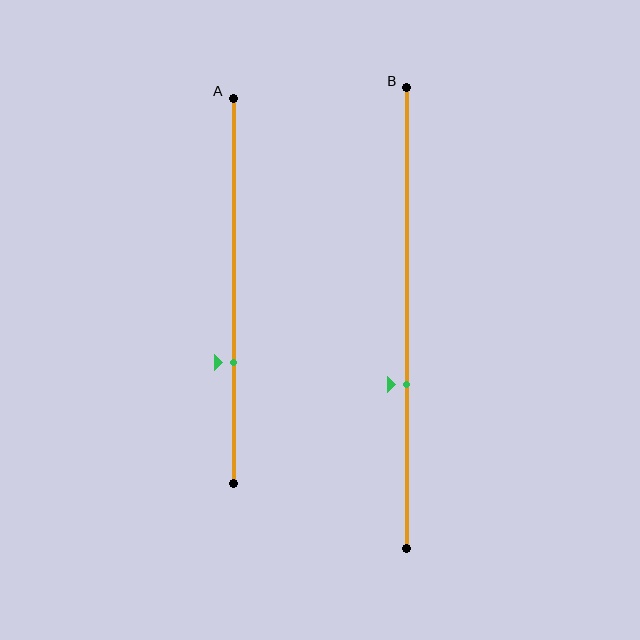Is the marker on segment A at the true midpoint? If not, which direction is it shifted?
No, the marker on segment A is shifted downward by about 19% of the segment length.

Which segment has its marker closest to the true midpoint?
Segment B has its marker closest to the true midpoint.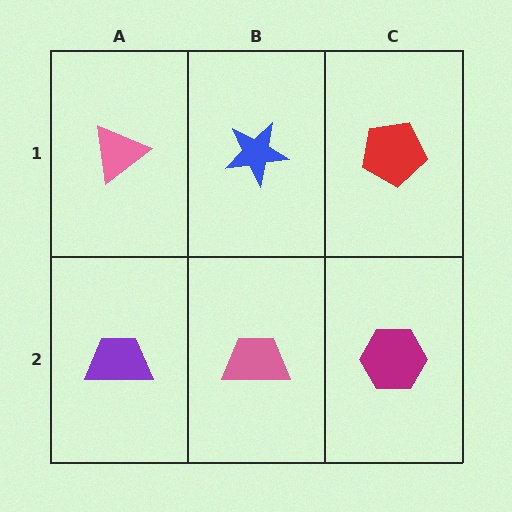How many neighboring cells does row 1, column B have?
3.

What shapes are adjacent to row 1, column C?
A magenta hexagon (row 2, column C), a blue star (row 1, column B).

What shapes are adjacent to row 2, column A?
A pink triangle (row 1, column A), a pink trapezoid (row 2, column B).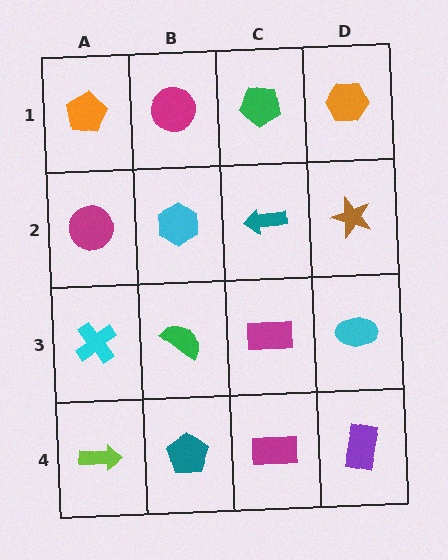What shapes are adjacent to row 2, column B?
A magenta circle (row 1, column B), a green semicircle (row 3, column B), a magenta circle (row 2, column A), a teal arrow (row 2, column C).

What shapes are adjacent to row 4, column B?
A green semicircle (row 3, column B), a lime arrow (row 4, column A), a magenta rectangle (row 4, column C).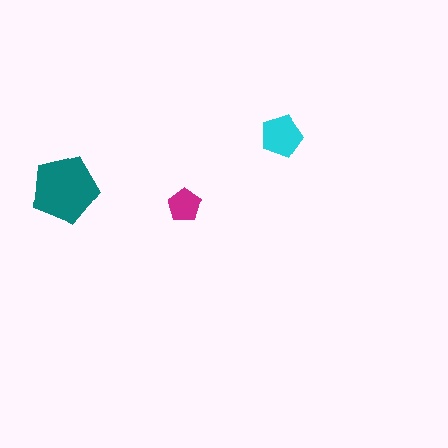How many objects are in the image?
There are 3 objects in the image.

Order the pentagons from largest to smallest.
the teal one, the cyan one, the magenta one.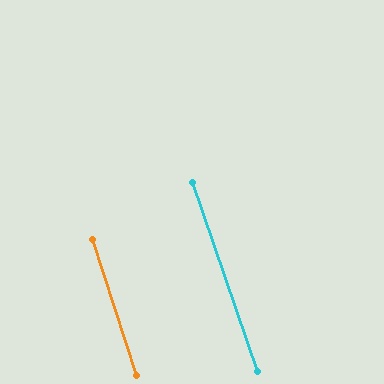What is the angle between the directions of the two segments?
Approximately 1 degree.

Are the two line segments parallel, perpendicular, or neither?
Parallel — their directions differ by only 1.2°.